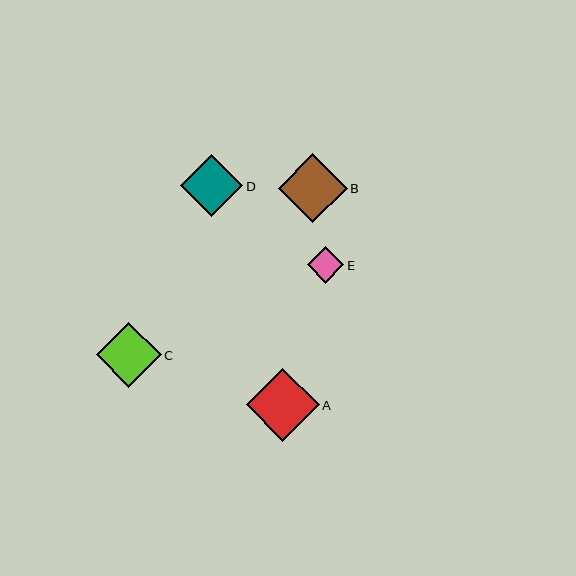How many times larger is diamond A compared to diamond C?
Diamond A is approximately 1.1 times the size of diamond C.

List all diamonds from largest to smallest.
From largest to smallest: A, B, C, D, E.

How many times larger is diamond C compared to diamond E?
Diamond C is approximately 1.8 times the size of diamond E.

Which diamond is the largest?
Diamond A is the largest with a size of approximately 73 pixels.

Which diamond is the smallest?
Diamond E is the smallest with a size of approximately 37 pixels.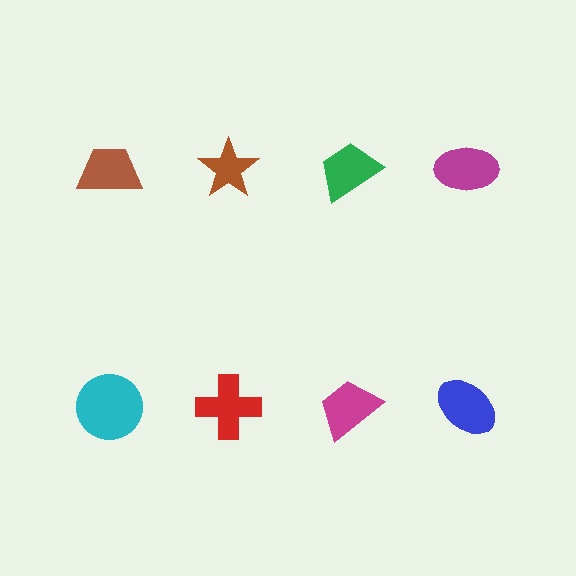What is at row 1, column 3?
A green trapezoid.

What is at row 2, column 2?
A red cross.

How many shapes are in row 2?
4 shapes.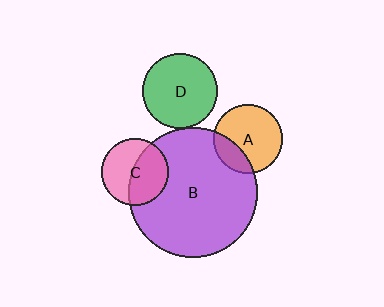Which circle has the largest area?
Circle B (purple).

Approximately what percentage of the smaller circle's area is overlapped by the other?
Approximately 50%.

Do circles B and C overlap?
Yes.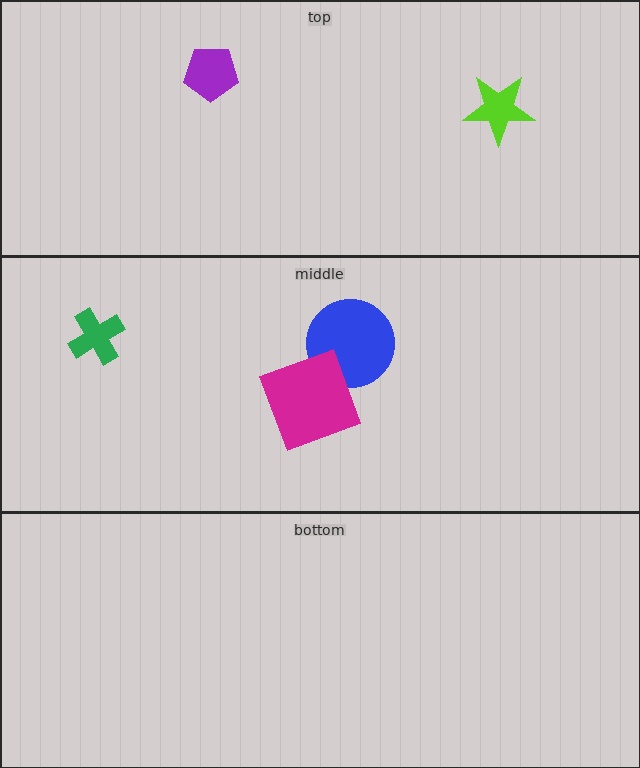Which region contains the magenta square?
The middle region.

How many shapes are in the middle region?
3.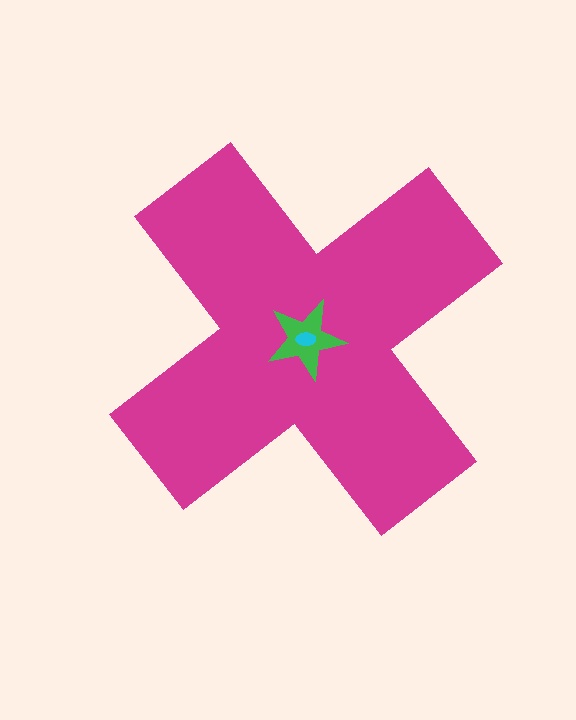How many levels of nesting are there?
3.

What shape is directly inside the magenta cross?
The green star.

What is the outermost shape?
The magenta cross.